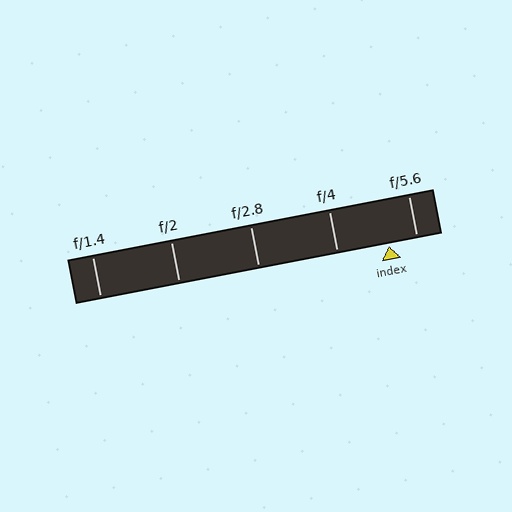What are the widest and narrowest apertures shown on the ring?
The widest aperture shown is f/1.4 and the narrowest is f/5.6.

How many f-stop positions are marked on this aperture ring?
There are 5 f-stop positions marked.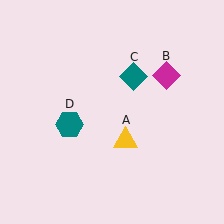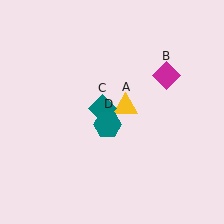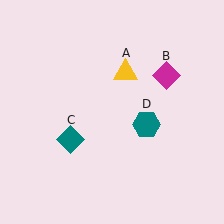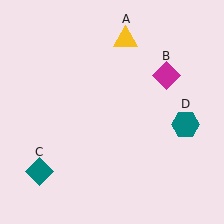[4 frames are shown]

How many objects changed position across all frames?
3 objects changed position: yellow triangle (object A), teal diamond (object C), teal hexagon (object D).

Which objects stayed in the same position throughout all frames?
Magenta diamond (object B) remained stationary.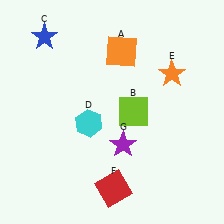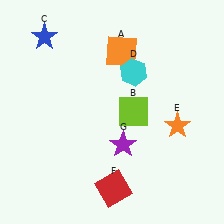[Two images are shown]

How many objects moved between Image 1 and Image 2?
2 objects moved between the two images.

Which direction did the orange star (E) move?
The orange star (E) moved down.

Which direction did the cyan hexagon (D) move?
The cyan hexagon (D) moved up.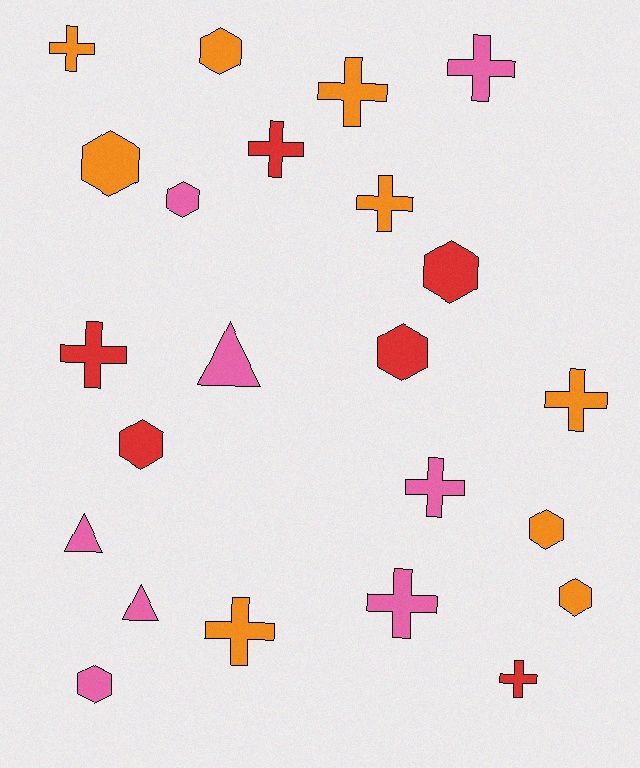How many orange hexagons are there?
There are 4 orange hexagons.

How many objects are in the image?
There are 23 objects.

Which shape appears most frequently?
Cross, with 11 objects.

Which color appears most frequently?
Orange, with 9 objects.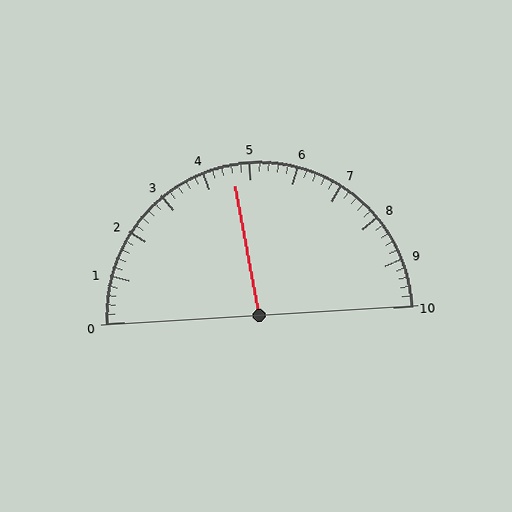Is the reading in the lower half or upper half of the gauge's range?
The reading is in the lower half of the range (0 to 10).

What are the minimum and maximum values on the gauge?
The gauge ranges from 0 to 10.